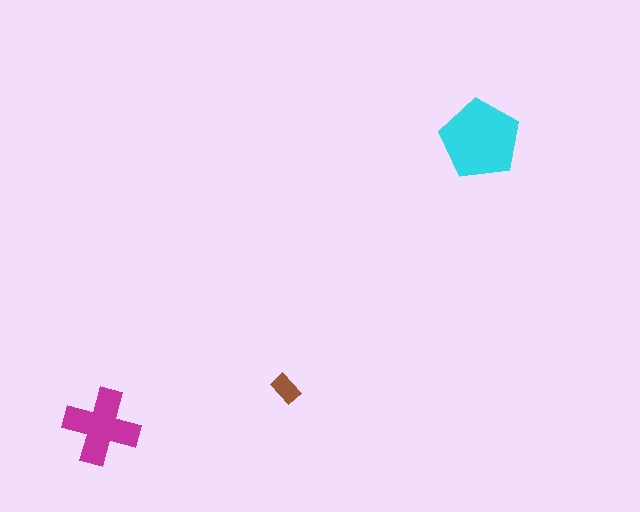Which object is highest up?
The cyan pentagon is topmost.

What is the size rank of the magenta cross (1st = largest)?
2nd.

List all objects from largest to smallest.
The cyan pentagon, the magenta cross, the brown rectangle.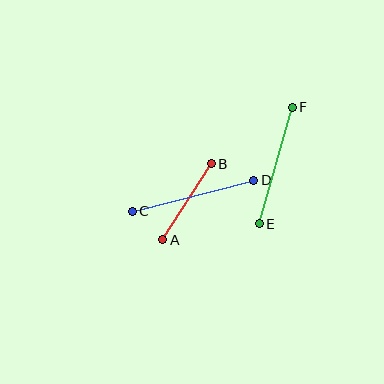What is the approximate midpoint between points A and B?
The midpoint is at approximately (187, 202) pixels.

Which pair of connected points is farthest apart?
Points C and D are farthest apart.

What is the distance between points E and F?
The distance is approximately 121 pixels.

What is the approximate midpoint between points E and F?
The midpoint is at approximately (276, 165) pixels.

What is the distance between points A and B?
The distance is approximately 90 pixels.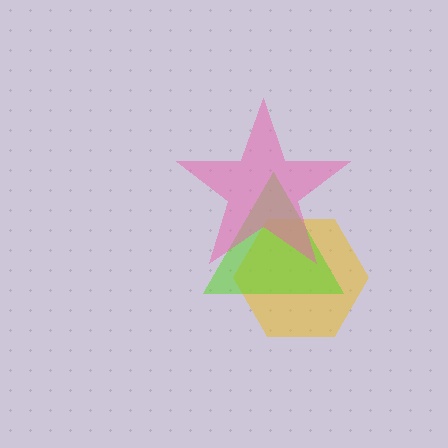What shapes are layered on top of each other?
The layered shapes are: a yellow hexagon, a lime triangle, a pink star.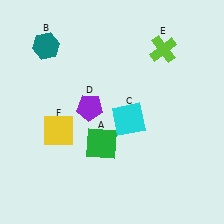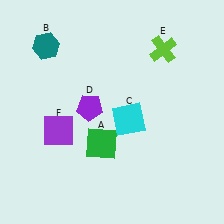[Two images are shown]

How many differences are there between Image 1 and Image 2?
There is 1 difference between the two images.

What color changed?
The square (F) changed from yellow in Image 1 to purple in Image 2.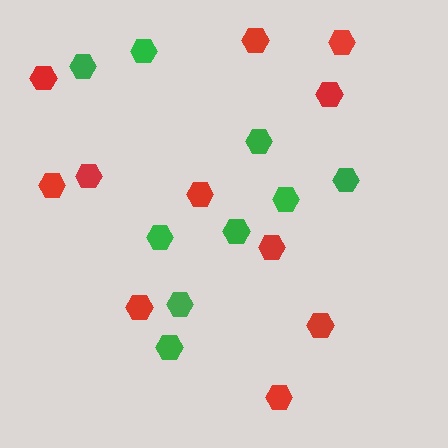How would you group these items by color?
There are 2 groups: one group of green hexagons (9) and one group of red hexagons (11).